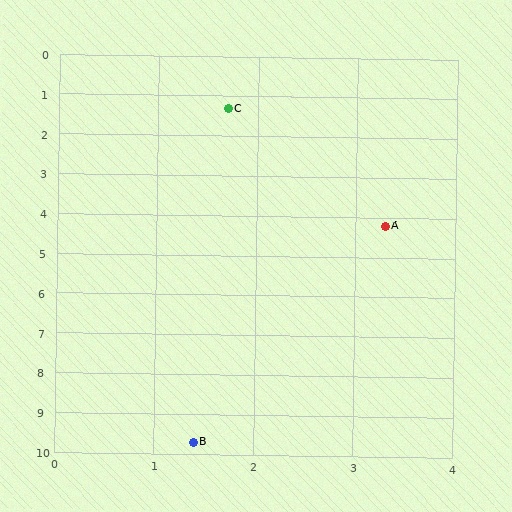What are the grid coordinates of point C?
Point C is at approximately (1.7, 1.3).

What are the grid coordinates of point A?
Point A is at approximately (3.3, 4.2).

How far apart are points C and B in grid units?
Points C and B are about 8.4 grid units apart.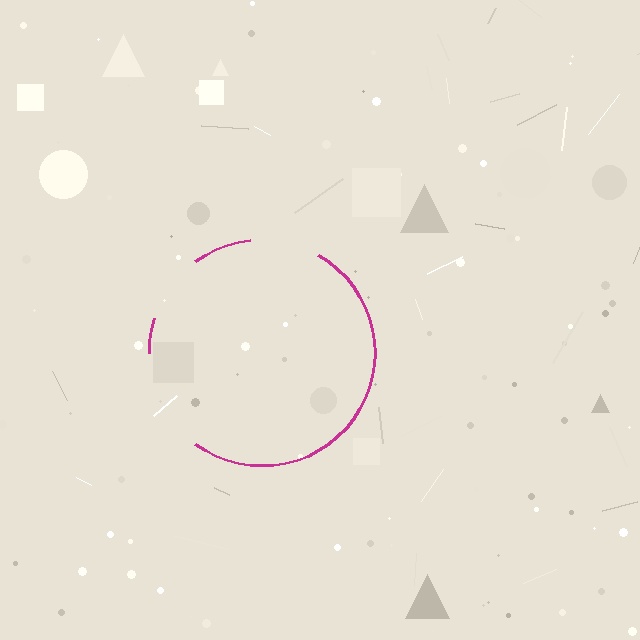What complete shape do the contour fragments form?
The contour fragments form a circle.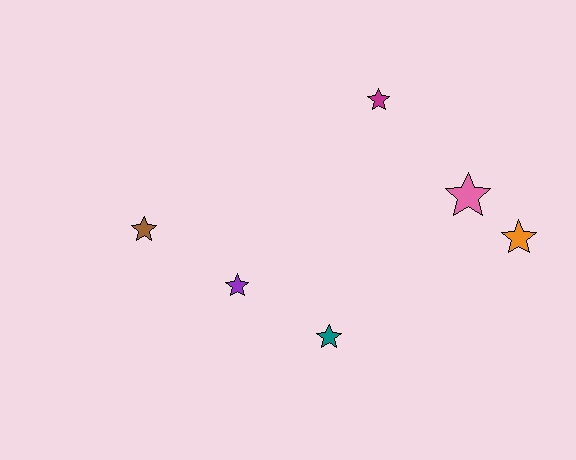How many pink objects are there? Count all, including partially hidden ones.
There is 1 pink object.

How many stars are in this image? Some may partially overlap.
There are 6 stars.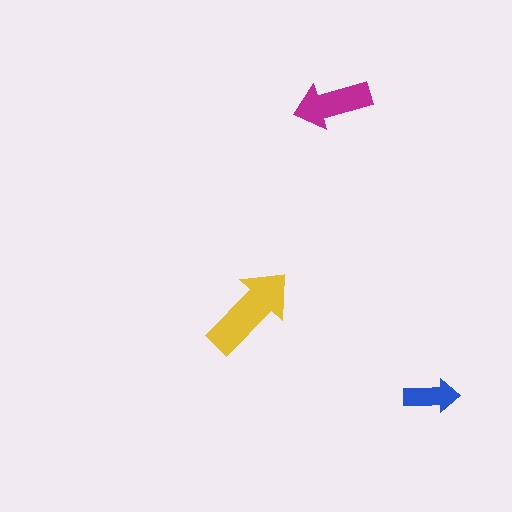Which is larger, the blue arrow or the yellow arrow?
The yellow one.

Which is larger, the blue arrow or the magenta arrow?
The magenta one.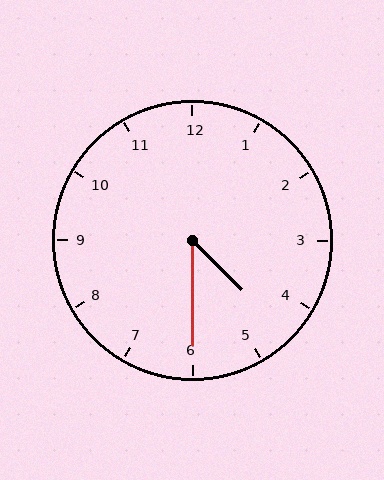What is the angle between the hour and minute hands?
Approximately 45 degrees.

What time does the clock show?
4:30.